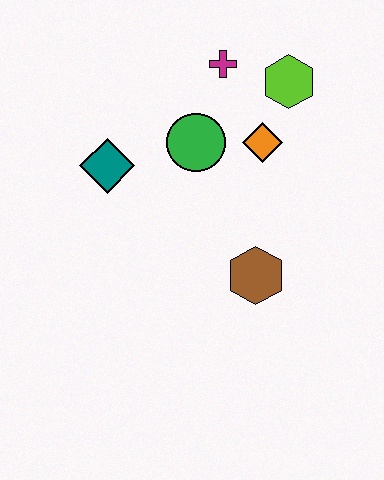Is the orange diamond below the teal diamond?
No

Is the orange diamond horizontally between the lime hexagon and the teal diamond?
Yes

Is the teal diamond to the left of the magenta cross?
Yes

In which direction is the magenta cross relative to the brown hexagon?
The magenta cross is above the brown hexagon.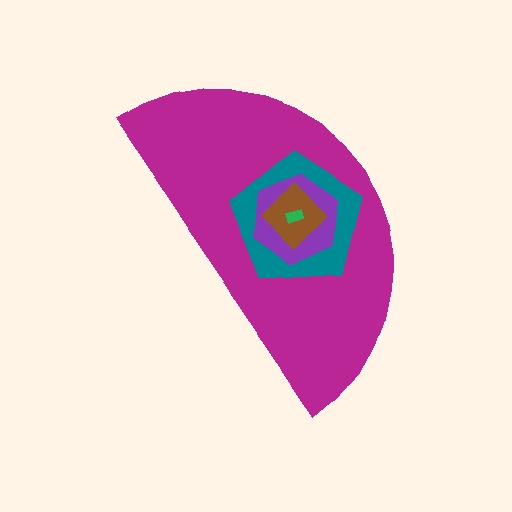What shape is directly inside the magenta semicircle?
The teal pentagon.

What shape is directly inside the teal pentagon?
The purple hexagon.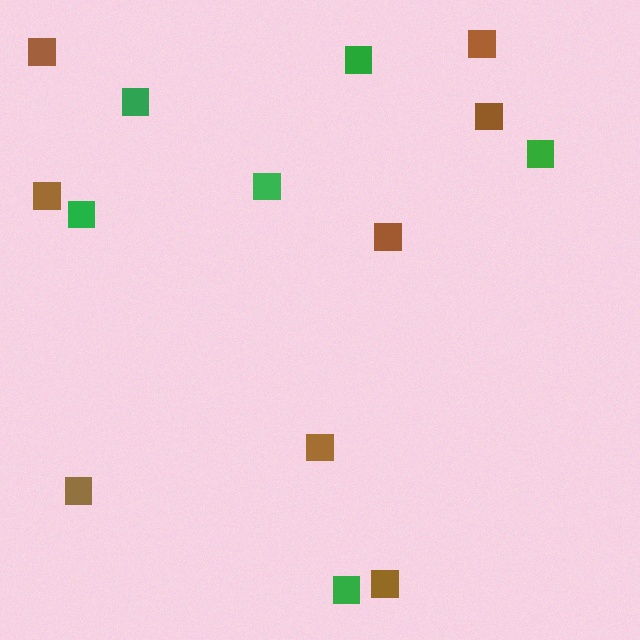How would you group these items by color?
There are 2 groups: one group of brown squares (8) and one group of green squares (6).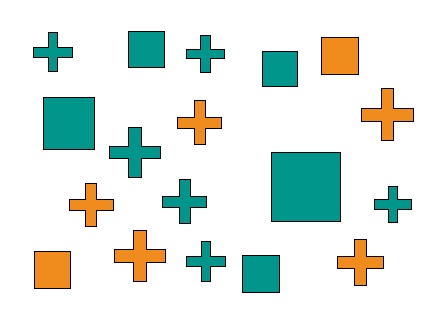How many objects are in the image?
There are 18 objects.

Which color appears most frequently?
Teal, with 11 objects.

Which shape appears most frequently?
Cross, with 11 objects.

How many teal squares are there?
There are 5 teal squares.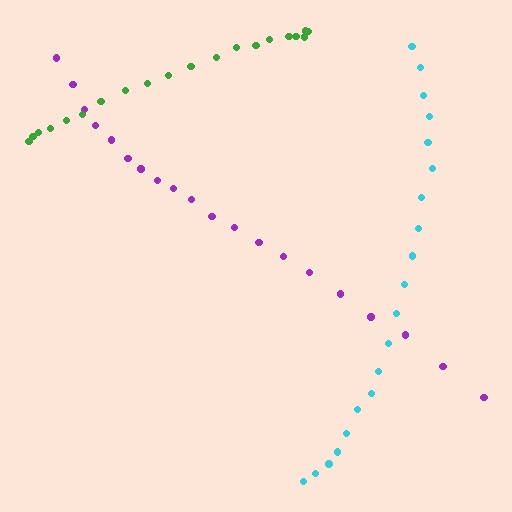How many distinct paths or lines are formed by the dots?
There are 3 distinct paths.